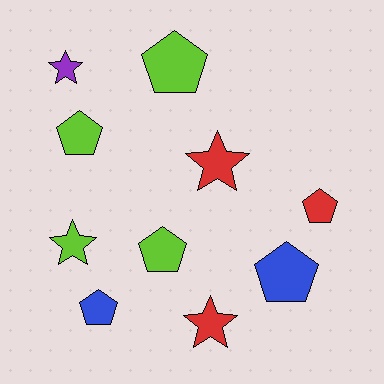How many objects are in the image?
There are 10 objects.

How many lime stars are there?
There is 1 lime star.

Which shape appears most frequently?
Pentagon, with 6 objects.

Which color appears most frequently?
Lime, with 4 objects.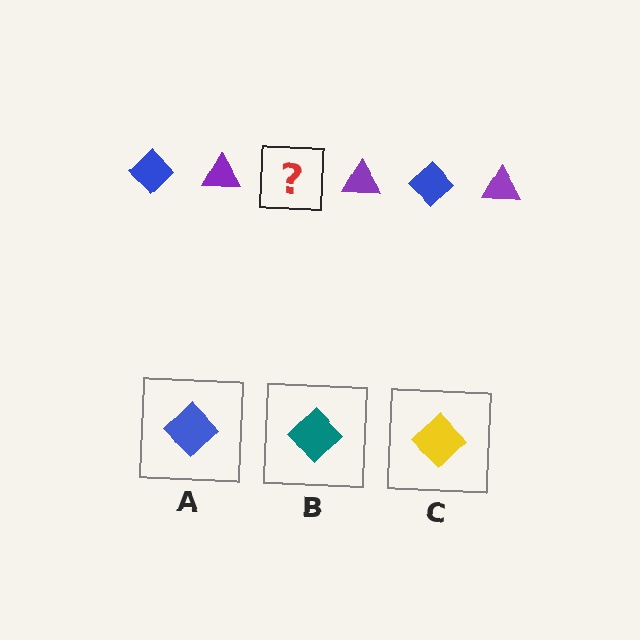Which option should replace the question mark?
Option A.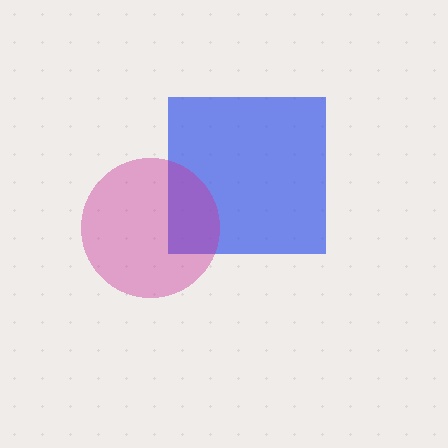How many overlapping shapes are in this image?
There are 2 overlapping shapes in the image.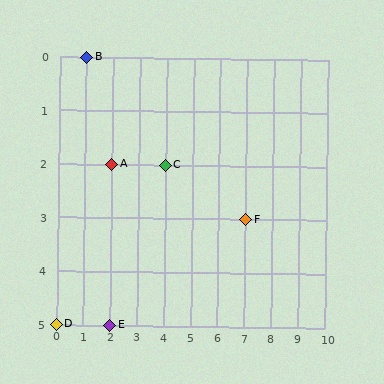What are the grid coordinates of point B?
Point B is at grid coordinates (1, 0).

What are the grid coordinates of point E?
Point E is at grid coordinates (2, 5).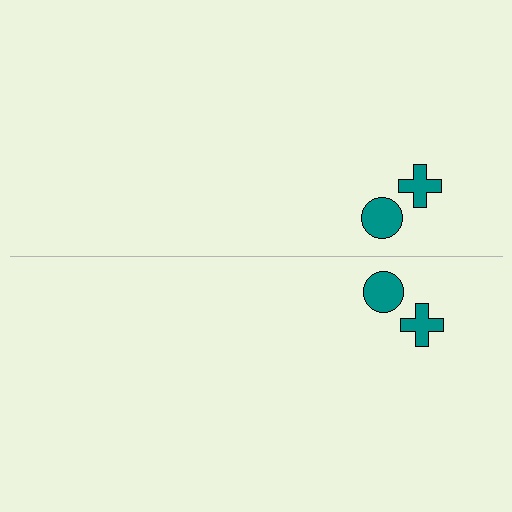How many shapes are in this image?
There are 4 shapes in this image.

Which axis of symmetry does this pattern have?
The pattern has a horizontal axis of symmetry running through the center of the image.